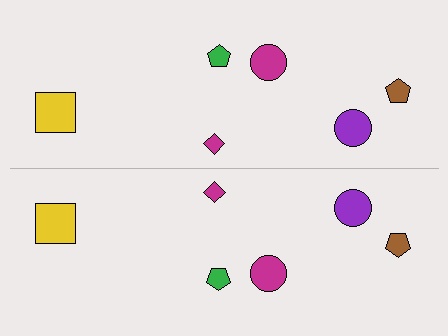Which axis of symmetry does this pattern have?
The pattern has a horizontal axis of symmetry running through the center of the image.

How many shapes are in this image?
There are 12 shapes in this image.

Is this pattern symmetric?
Yes, this pattern has bilateral (reflection) symmetry.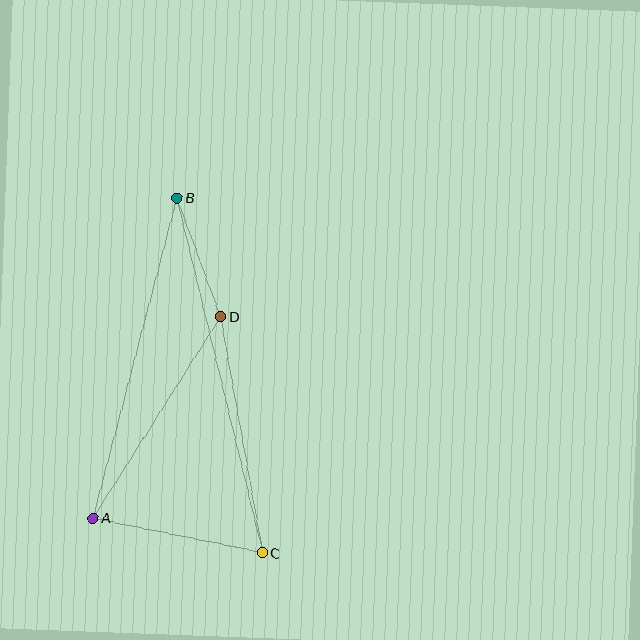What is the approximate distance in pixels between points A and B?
The distance between A and B is approximately 331 pixels.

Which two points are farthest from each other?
Points B and C are farthest from each other.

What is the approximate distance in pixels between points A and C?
The distance between A and C is approximately 173 pixels.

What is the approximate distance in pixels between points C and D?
The distance between C and D is approximately 240 pixels.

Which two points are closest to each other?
Points B and D are closest to each other.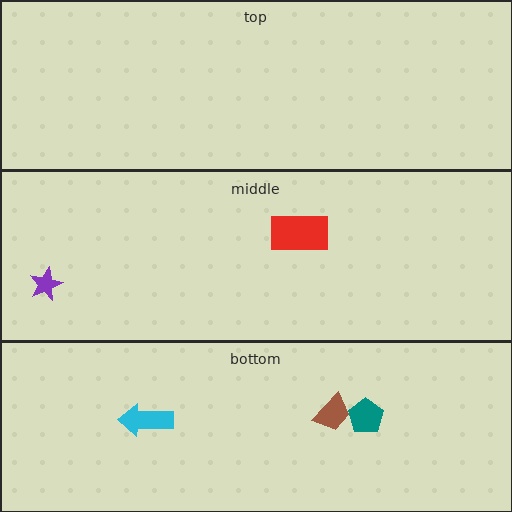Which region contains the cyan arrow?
The bottom region.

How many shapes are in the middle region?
2.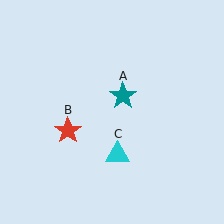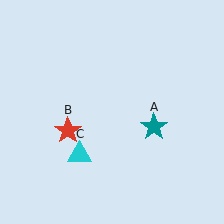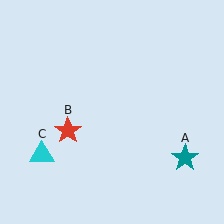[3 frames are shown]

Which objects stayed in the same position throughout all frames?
Red star (object B) remained stationary.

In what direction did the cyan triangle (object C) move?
The cyan triangle (object C) moved left.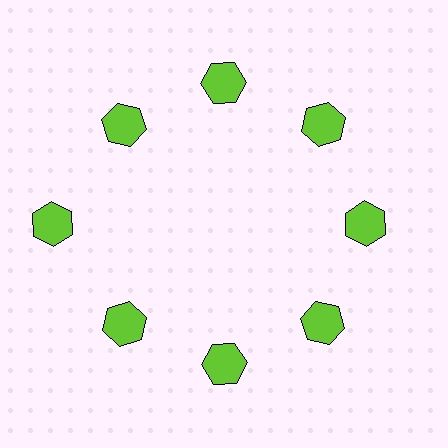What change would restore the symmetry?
The symmetry would be restored by moving it inward, back onto the ring so that all 8 hexagons sit at equal angles and equal distance from the center.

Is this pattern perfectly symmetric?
No. The 8 lime hexagons are arranged in a ring, but one element near the 9 o'clock position is pushed outward from the center, breaking the 8-fold rotational symmetry.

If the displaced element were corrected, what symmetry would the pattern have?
It would have 8-fold rotational symmetry — the pattern would map onto itself every 45 degrees.